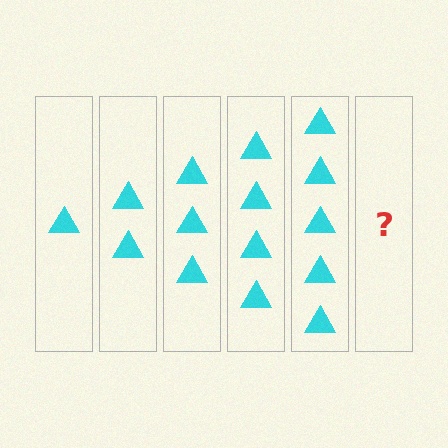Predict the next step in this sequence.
The next step is 6 triangles.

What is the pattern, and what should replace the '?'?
The pattern is that each step adds one more triangle. The '?' should be 6 triangles.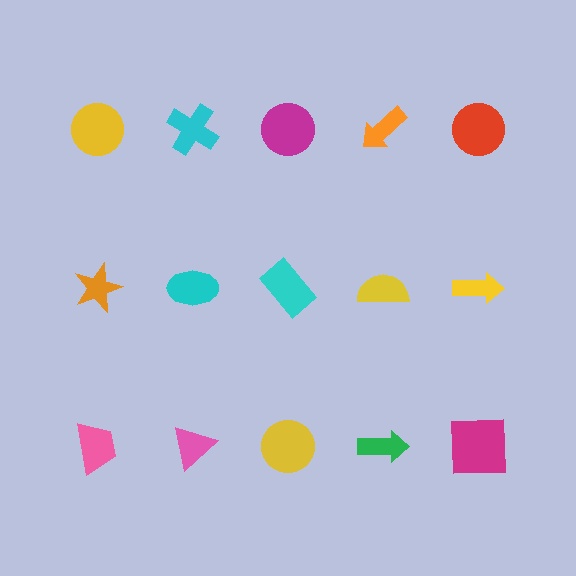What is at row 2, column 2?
A cyan ellipse.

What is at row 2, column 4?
A yellow semicircle.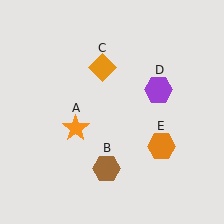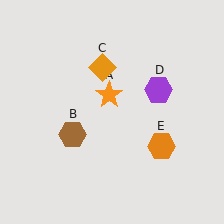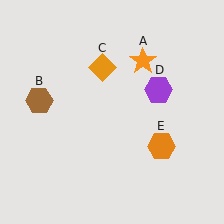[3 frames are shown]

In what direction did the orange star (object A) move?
The orange star (object A) moved up and to the right.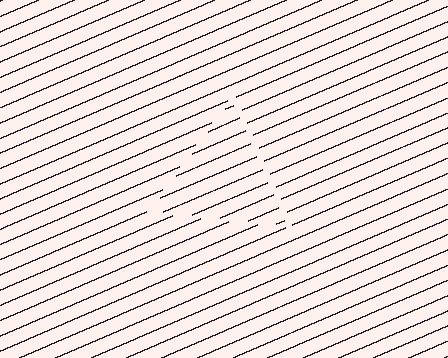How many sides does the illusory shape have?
3 sides — the line-ends trace a triangle.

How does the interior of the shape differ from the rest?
The interior of the shape contains the same grating, shifted by half a period — the contour is defined by the phase discontinuity where line-ends from the inner and outer gratings abut.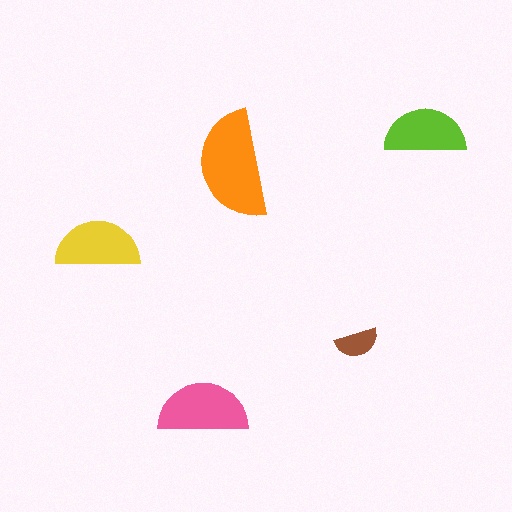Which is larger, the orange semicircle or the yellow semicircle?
The orange one.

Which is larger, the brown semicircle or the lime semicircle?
The lime one.